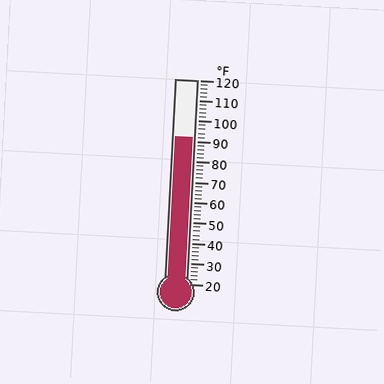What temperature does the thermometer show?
The thermometer shows approximately 92°F.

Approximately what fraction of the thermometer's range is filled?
The thermometer is filled to approximately 70% of its range.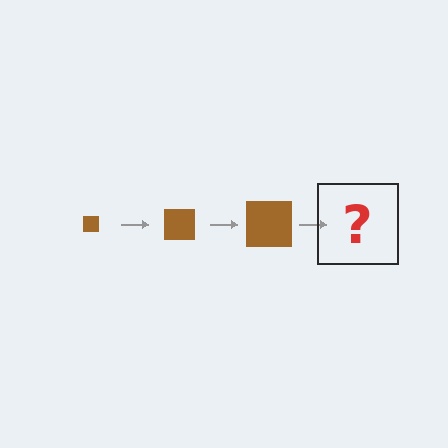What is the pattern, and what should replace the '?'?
The pattern is that the square gets progressively larger each step. The '?' should be a brown square, larger than the previous one.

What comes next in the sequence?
The next element should be a brown square, larger than the previous one.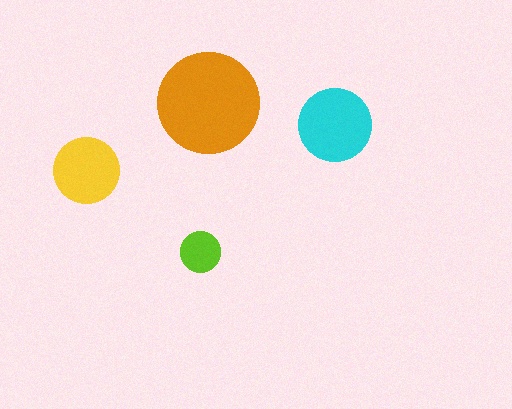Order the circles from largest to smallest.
the orange one, the cyan one, the yellow one, the lime one.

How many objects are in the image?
There are 4 objects in the image.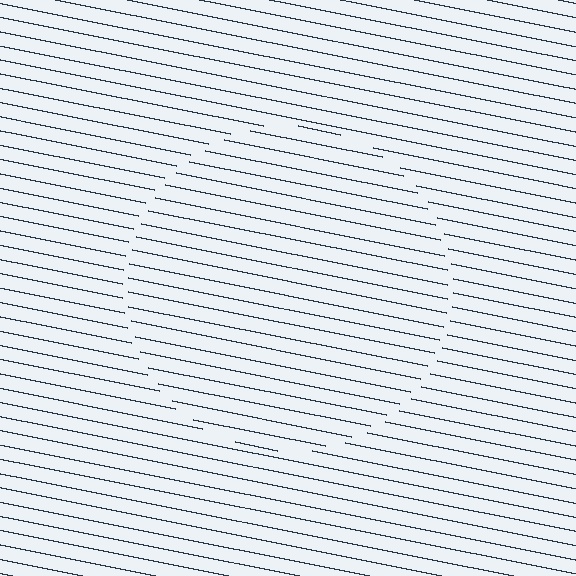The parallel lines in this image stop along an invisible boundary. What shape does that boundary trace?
An illusory circle. The interior of the shape contains the same grating, shifted by half a period — the contour is defined by the phase discontinuity where line-ends from the inner and outer gratings abut.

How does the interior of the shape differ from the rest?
The interior of the shape contains the same grating, shifted by half a period — the contour is defined by the phase discontinuity where line-ends from the inner and outer gratings abut.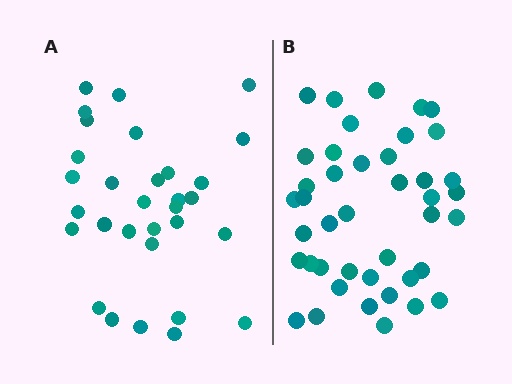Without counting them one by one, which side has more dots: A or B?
Region B (the right region) has more dots.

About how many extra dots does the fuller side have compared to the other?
Region B has roughly 12 or so more dots than region A.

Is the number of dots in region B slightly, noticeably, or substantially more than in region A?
Region B has noticeably more, but not dramatically so. The ratio is roughly 1.4 to 1.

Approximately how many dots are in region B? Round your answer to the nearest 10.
About 40 dots. (The exact count is 42, which rounds to 40.)